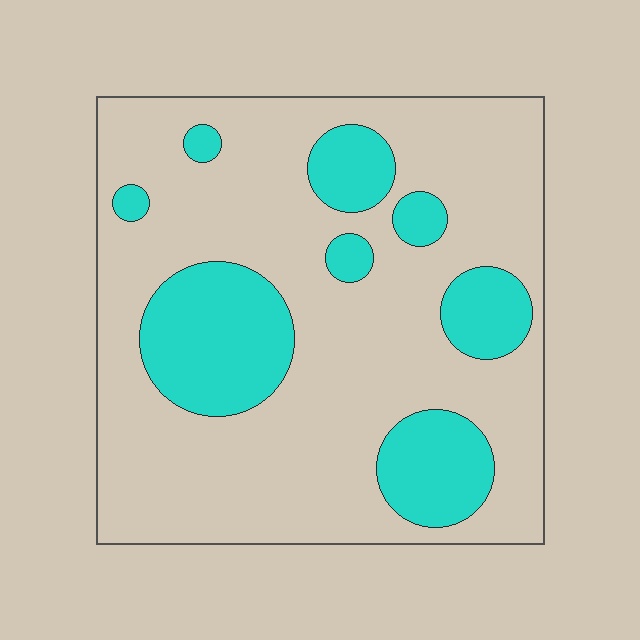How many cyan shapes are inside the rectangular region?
8.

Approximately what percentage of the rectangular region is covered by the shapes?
Approximately 25%.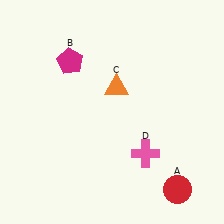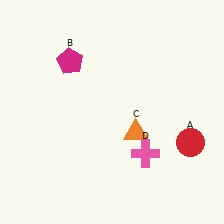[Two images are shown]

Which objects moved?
The objects that moved are: the red circle (A), the orange triangle (C).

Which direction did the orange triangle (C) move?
The orange triangle (C) moved down.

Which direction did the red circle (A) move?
The red circle (A) moved up.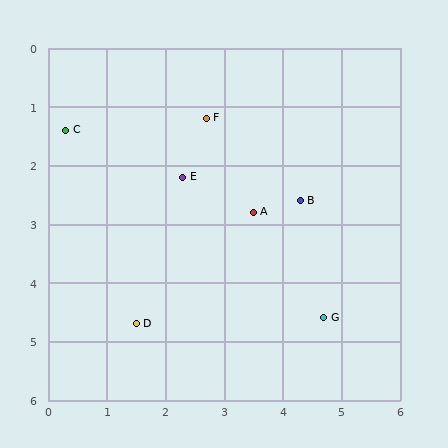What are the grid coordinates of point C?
Point C is at approximately (0.3, 1.4).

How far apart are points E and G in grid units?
Points E and G are about 3.4 grid units apart.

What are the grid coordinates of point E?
Point E is at approximately (2.3, 2.2).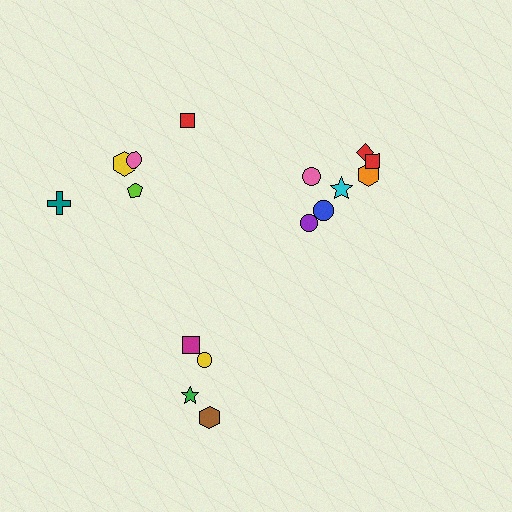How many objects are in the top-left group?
There are 5 objects.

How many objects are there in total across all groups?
There are 16 objects.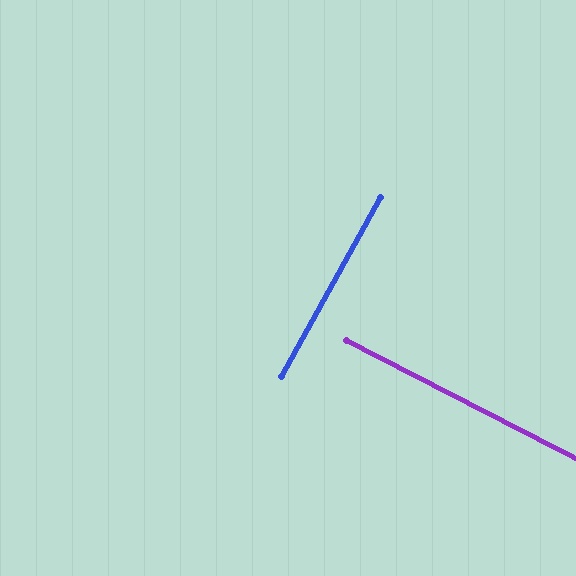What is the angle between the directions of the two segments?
Approximately 88 degrees.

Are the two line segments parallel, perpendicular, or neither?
Perpendicular — they meet at approximately 88°.